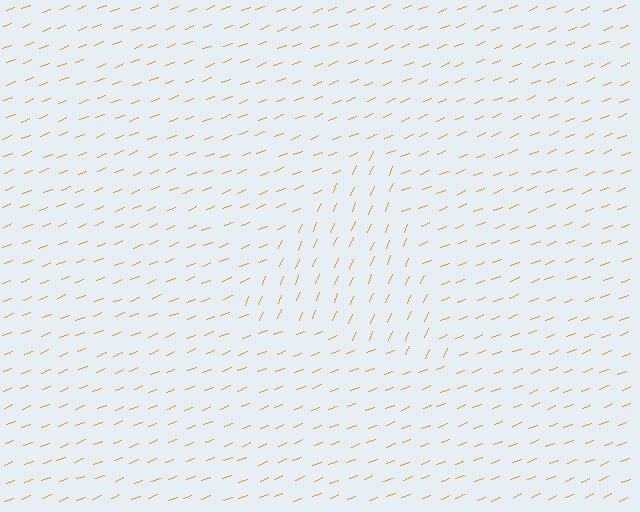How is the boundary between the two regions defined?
The boundary is defined purely by a change in line orientation (approximately 45 degrees difference). All lines are the same color and thickness.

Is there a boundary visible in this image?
Yes, there is a texture boundary formed by a change in line orientation.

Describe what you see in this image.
The image is filled with small orange line segments. A triangle region in the image has lines oriented differently from the surrounding lines, creating a visible texture boundary.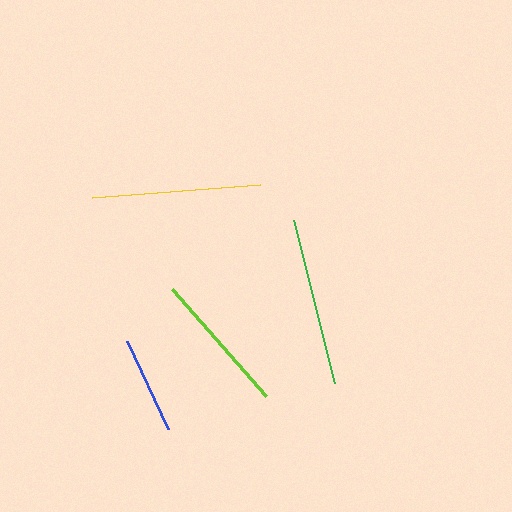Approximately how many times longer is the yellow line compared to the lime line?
The yellow line is approximately 1.2 times the length of the lime line.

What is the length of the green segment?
The green segment is approximately 168 pixels long.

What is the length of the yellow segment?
The yellow segment is approximately 169 pixels long.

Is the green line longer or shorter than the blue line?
The green line is longer than the blue line.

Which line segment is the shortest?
The blue line is the shortest at approximately 97 pixels.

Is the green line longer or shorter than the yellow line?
The yellow line is longer than the green line.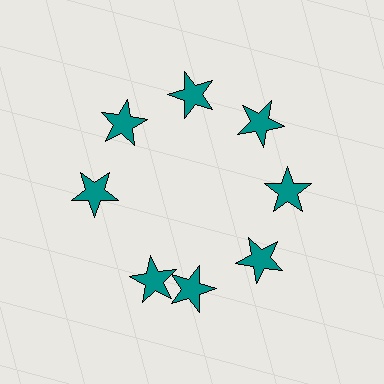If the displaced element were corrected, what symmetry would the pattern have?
It would have 8-fold rotational symmetry — the pattern would map onto itself every 45 degrees.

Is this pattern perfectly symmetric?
No. The 8 teal stars are arranged in a ring, but one element near the 8 o'clock position is rotated out of alignment along the ring, breaking the 8-fold rotational symmetry.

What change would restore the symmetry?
The symmetry would be restored by rotating it back into even spacing with its neighbors so that all 8 stars sit at equal angles and equal distance from the center.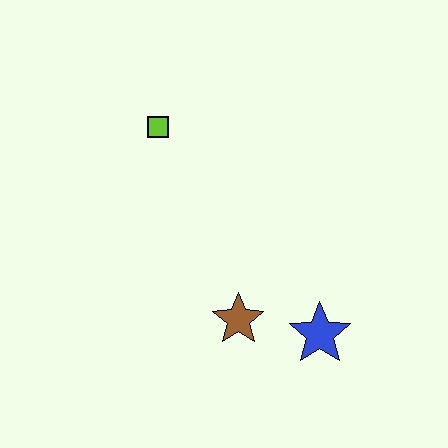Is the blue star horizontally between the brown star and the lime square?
No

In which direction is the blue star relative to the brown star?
The blue star is to the right of the brown star.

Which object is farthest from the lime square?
The blue star is farthest from the lime square.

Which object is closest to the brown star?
The blue star is closest to the brown star.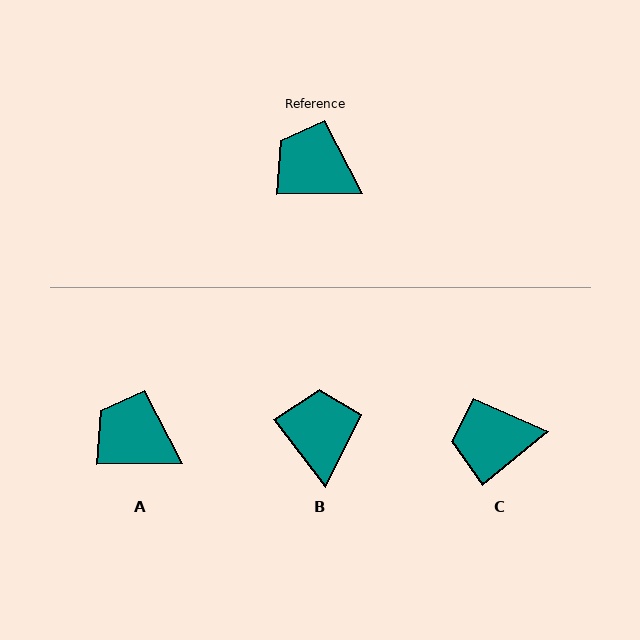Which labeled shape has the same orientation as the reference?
A.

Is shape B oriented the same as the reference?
No, it is off by about 54 degrees.